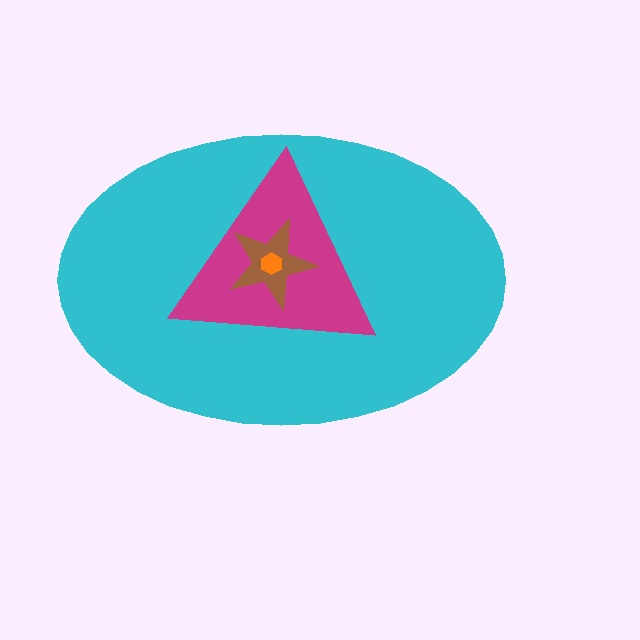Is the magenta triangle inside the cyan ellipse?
Yes.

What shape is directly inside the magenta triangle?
The brown star.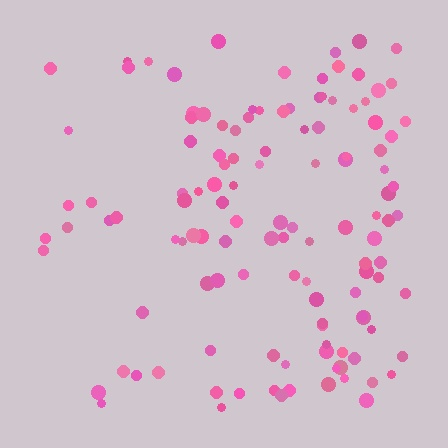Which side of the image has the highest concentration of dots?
The right.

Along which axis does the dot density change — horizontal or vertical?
Horizontal.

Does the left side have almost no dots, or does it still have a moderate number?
Still a moderate number, just noticeably fewer than the right.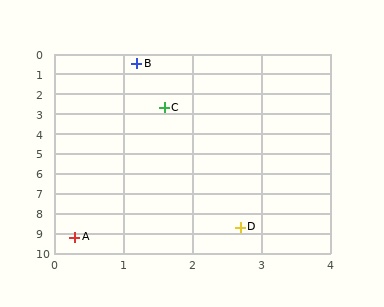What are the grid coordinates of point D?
Point D is at approximately (2.7, 8.7).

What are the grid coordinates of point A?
Point A is at approximately (0.3, 9.2).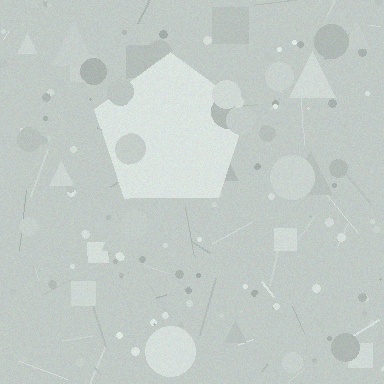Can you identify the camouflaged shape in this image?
The camouflaged shape is a pentagon.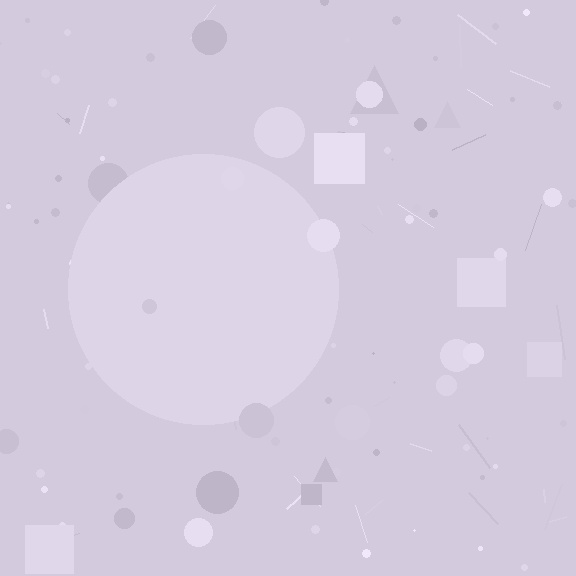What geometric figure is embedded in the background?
A circle is embedded in the background.